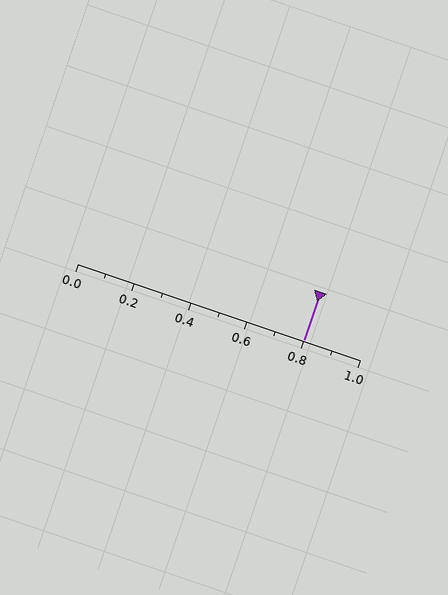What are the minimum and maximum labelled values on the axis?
The axis runs from 0.0 to 1.0.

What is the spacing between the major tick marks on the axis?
The major ticks are spaced 0.2 apart.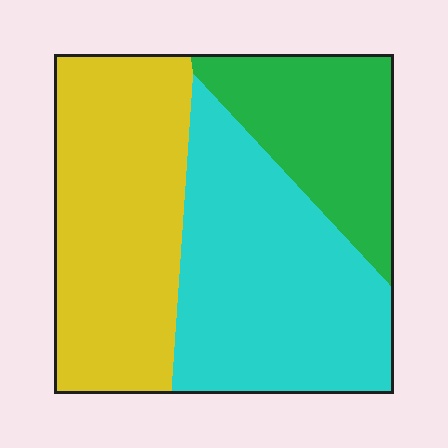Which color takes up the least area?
Green, at roughly 20%.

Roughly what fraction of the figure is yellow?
Yellow covers about 40% of the figure.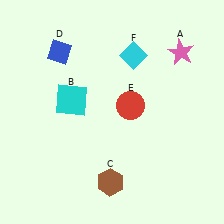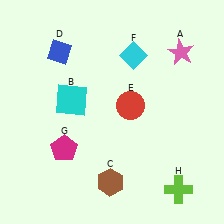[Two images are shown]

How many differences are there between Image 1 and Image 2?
There are 2 differences between the two images.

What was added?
A magenta pentagon (G), a lime cross (H) were added in Image 2.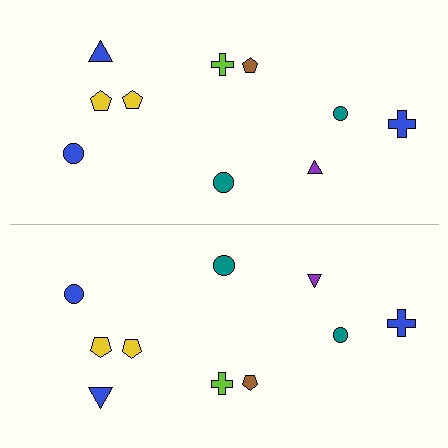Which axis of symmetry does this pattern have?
The pattern has a horizontal axis of symmetry running through the center of the image.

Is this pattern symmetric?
Yes, this pattern has bilateral (reflection) symmetry.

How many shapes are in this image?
There are 20 shapes in this image.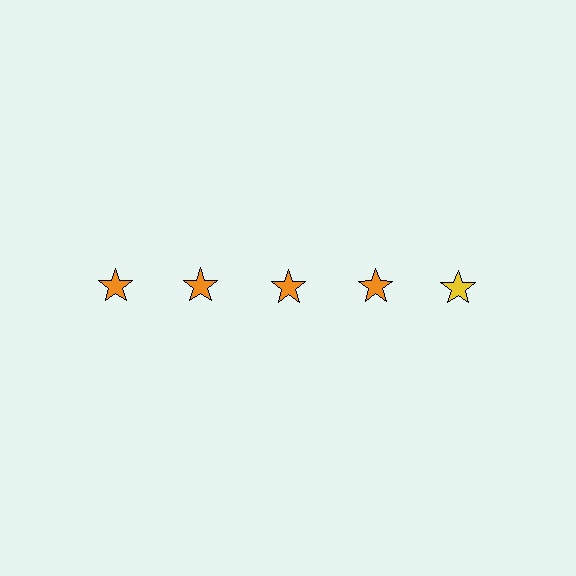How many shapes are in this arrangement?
There are 5 shapes arranged in a grid pattern.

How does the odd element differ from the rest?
It has a different color: yellow instead of orange.